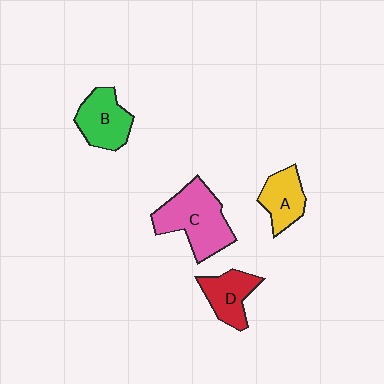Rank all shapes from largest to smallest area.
From largest to smallest: C (pink), B (green), D (red), A (yellow).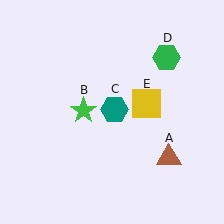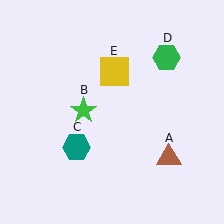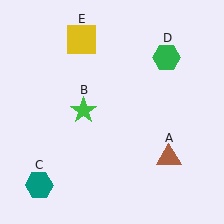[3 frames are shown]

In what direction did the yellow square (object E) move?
The yellow square (object E) moved up and to the left.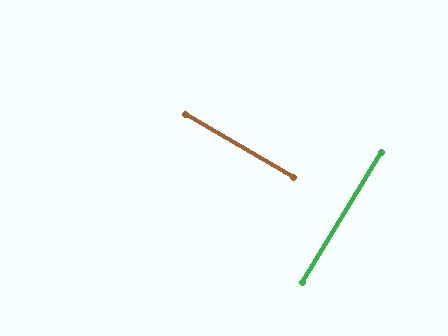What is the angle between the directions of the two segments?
Approximately 89 degrees.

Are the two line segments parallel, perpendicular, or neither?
Perpendicular — they meet at approximately 89°.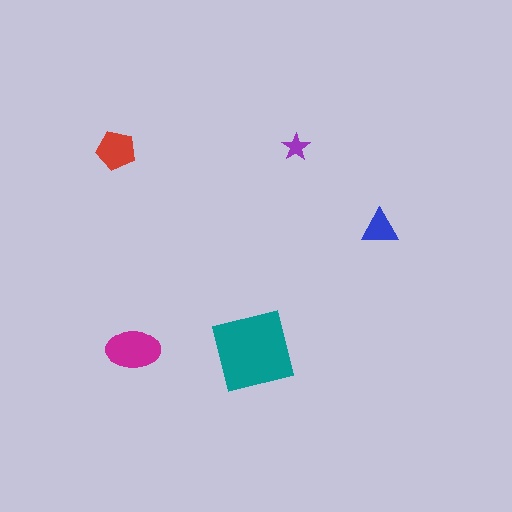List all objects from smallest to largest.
The purple star, the blue triangle, the red pentagon, the magenta ellipse, the teal square.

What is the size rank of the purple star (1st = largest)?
5th.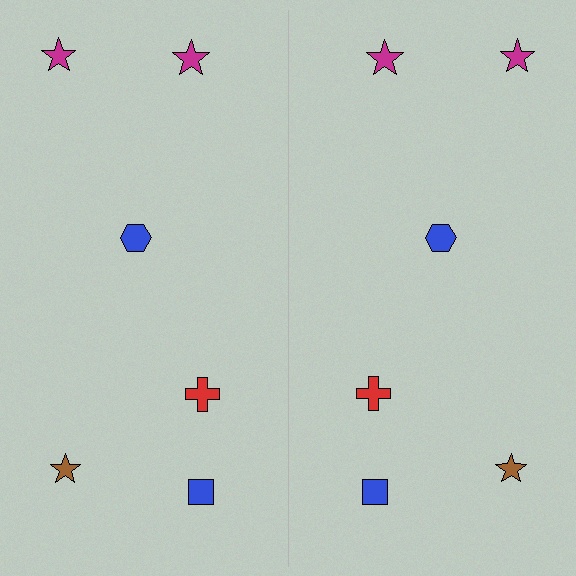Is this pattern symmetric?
Yes, this pattern has bilateral (reflection) symmetry.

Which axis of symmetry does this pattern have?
The pattern has a vertical axis of symmetry running through the center of the image.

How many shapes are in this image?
There are 12 shapes in this image.